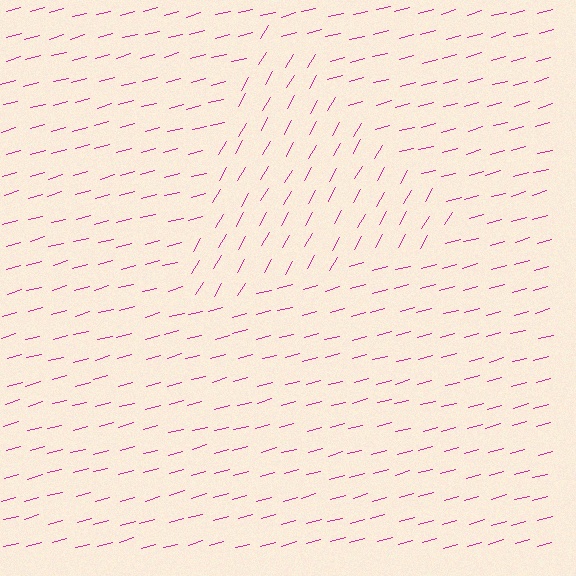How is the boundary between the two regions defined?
The boundary is defined purely by a change in line orientation (approximately 45 degrees difference). All lines are the same color and thickness.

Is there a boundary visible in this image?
Yes, there is a texture boundary formed by a change in line orientation.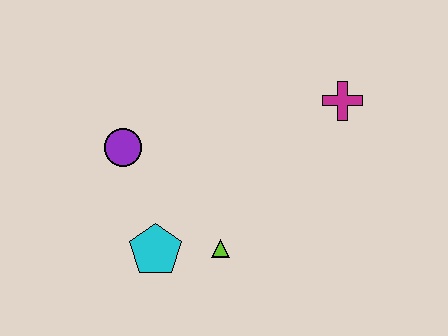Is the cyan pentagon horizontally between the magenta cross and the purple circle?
Yes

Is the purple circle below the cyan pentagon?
No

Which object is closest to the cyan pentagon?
The lime triangle is closest to the cyan pentagon.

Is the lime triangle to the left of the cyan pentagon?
No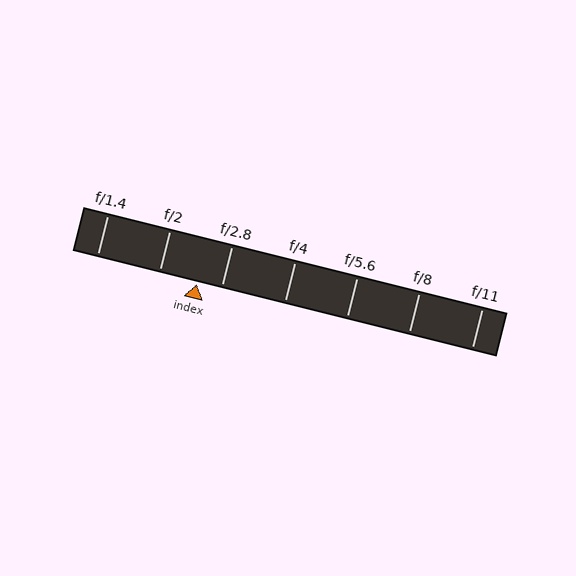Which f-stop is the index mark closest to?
The index mark is closest to f/2.8.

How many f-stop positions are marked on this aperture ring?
There are 7 f-stop positions marked.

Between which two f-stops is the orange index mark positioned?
The index mark is between f/2 and f/2.8.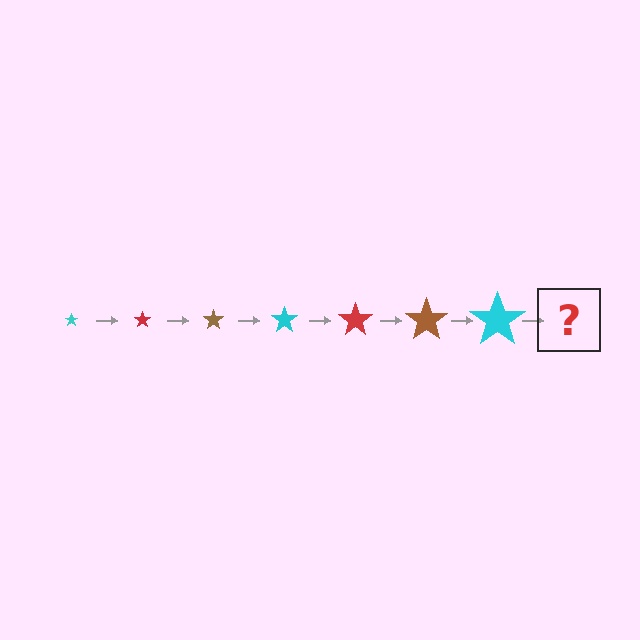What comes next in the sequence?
The next element should be a red star, larger than the previous one.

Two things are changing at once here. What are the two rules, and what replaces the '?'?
The two rules are that the star grows larger each step and the color cycles through cyan, red, and brown. The '?' should be a red star, larger than the previous one.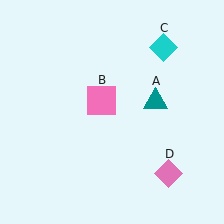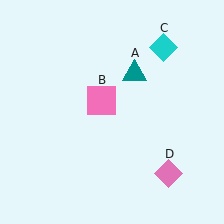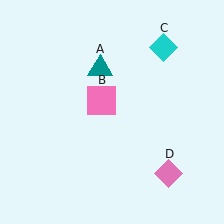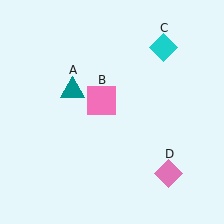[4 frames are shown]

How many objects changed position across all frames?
1 object changed position: teal triangle (object A).